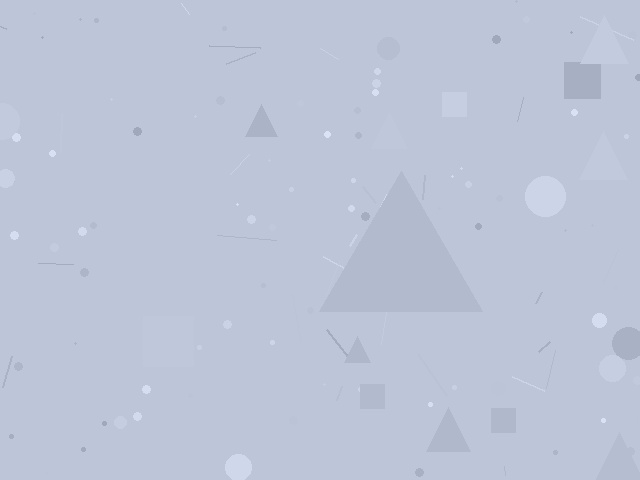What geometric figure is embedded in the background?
A triangle is embedded in the background.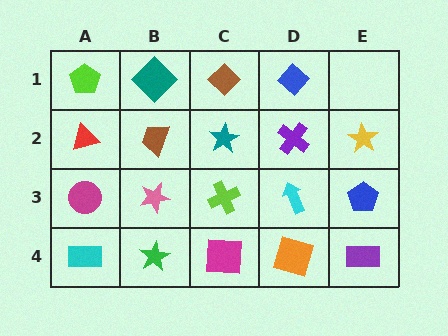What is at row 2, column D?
A purple cross.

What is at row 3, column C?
A lime cross.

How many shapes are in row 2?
5 shapes.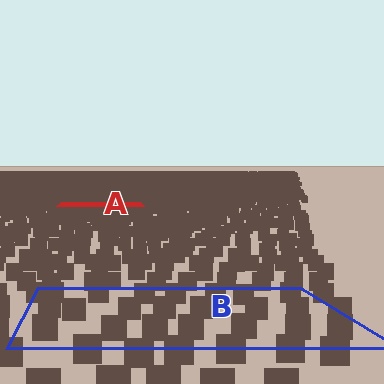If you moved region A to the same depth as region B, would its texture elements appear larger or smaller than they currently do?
They would appear larger. At a closer depth, the same texture elements are projected at a bigger on-screen size.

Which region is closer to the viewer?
Region B is closer. The texture elements there are larger and more spread out.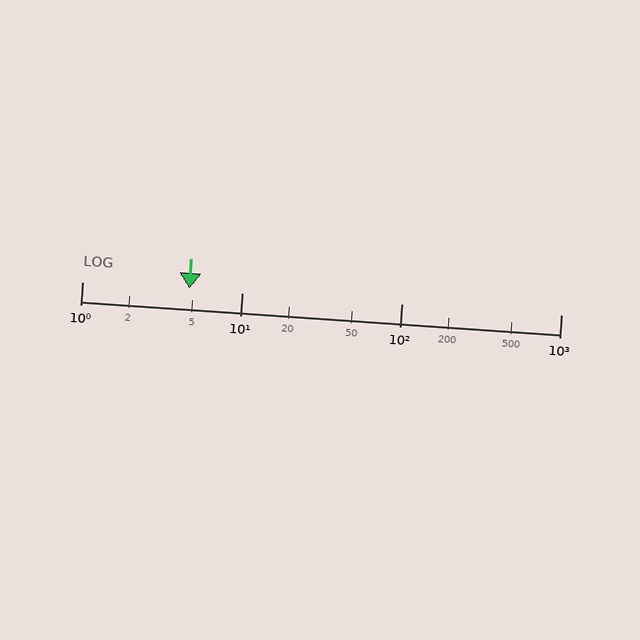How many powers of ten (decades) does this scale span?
The scale spans 3 decades, from 1 to 1000.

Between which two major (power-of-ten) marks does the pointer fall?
The pointer is between 1 and 10.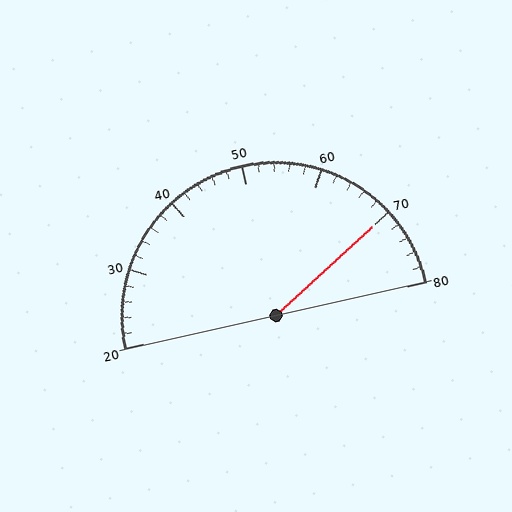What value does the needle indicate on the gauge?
The needle indicates approximately 70.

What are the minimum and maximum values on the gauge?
The gauge ranges from 20 to 80.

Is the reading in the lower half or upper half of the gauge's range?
The reading is in the upper half of the range (20 to 80).